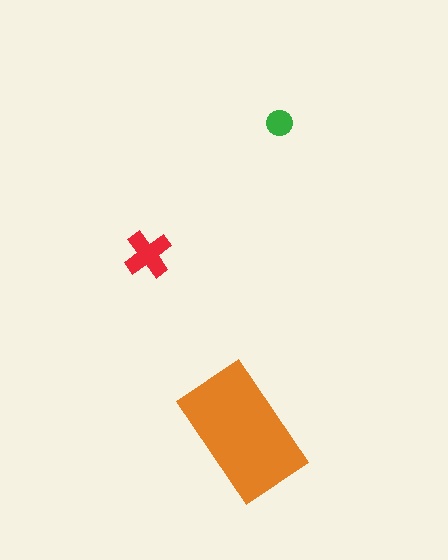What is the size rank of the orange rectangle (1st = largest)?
1st.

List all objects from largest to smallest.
The orange rectangle, the red cross, the green circle.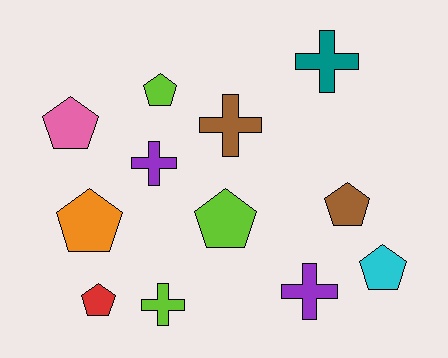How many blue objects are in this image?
There are no blue objects.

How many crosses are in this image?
There are 5 crosses.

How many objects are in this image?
There are 12 objects.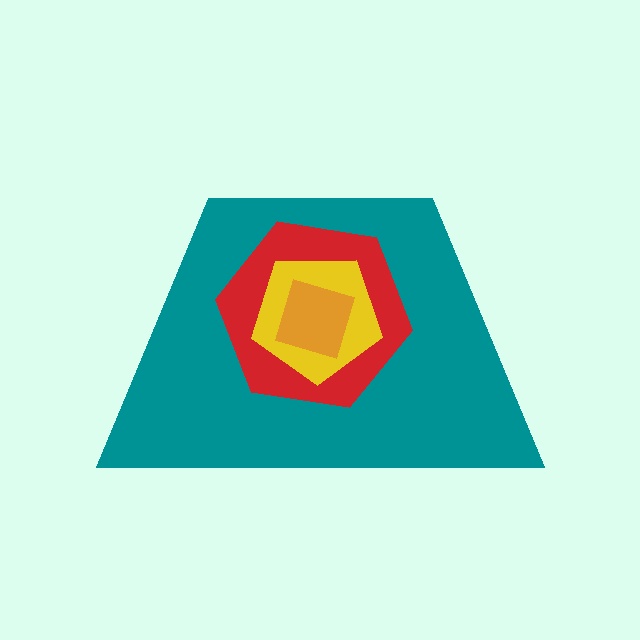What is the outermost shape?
The teal trapezoid.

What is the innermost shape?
The orange diamond.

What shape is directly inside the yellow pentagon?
The orange diamond.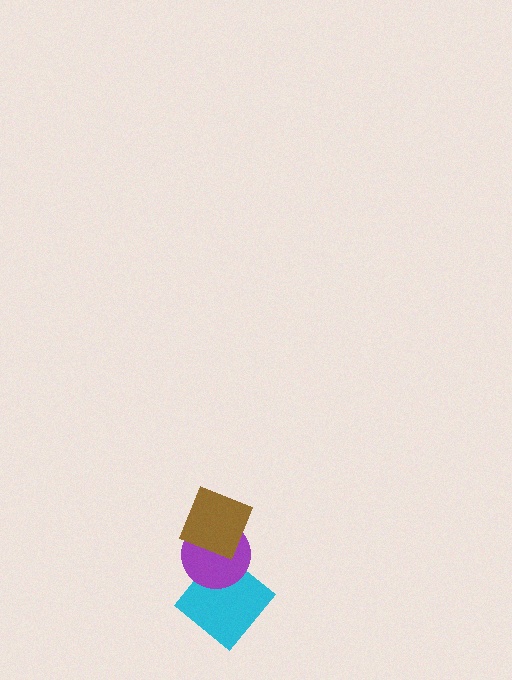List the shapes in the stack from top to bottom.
From top to bottom: the brown square, the purple circle, the cyan diamond.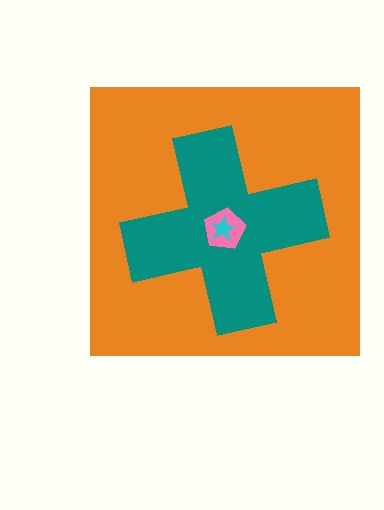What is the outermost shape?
The orange square.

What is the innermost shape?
The cyan star.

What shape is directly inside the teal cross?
The pink pentagon.